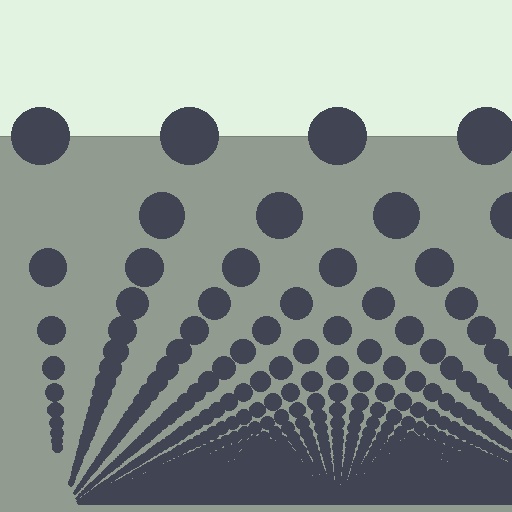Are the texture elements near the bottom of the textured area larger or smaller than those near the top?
Smaller. The gradient is inverted — elements near the bottom are smaller and denser.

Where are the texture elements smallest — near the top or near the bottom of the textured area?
Near the bottom.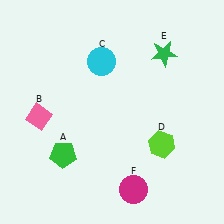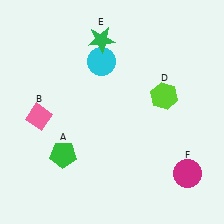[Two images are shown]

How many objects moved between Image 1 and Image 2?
3 objects moved between the two images.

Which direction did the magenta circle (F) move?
The magenta circle (F) moved right.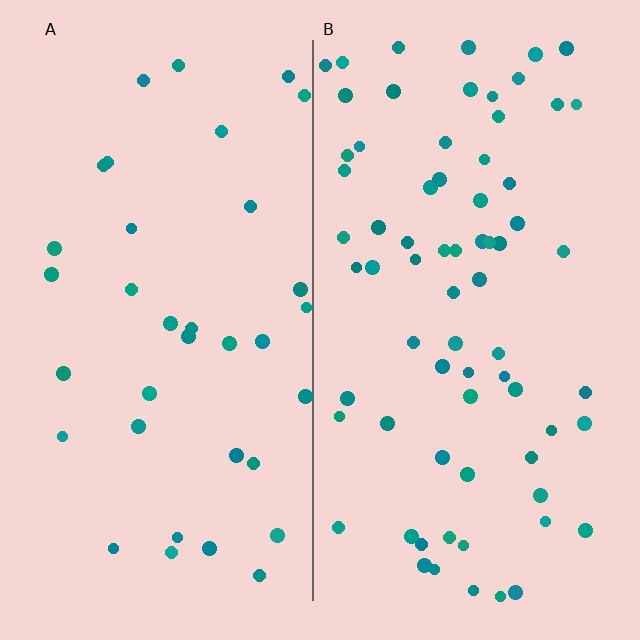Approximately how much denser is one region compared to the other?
Approximately 2.0× — region B over region A.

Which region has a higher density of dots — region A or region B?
B (the right).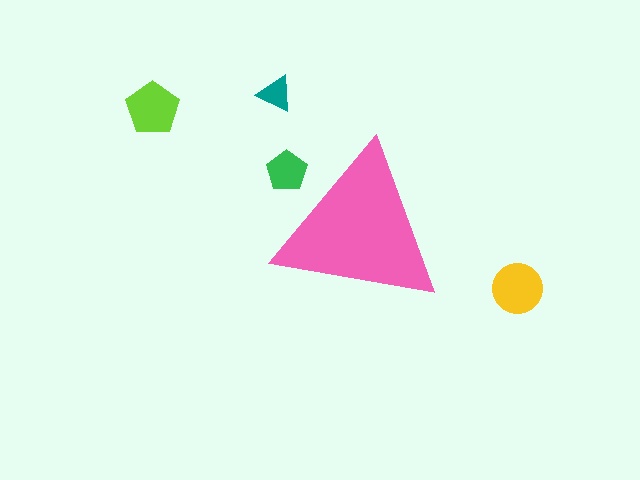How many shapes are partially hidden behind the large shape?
1 shape is partially hidden.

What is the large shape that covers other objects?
A pink triangle.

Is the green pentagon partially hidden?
Yes, the green pentagon is partially hidden behind the pink triangle.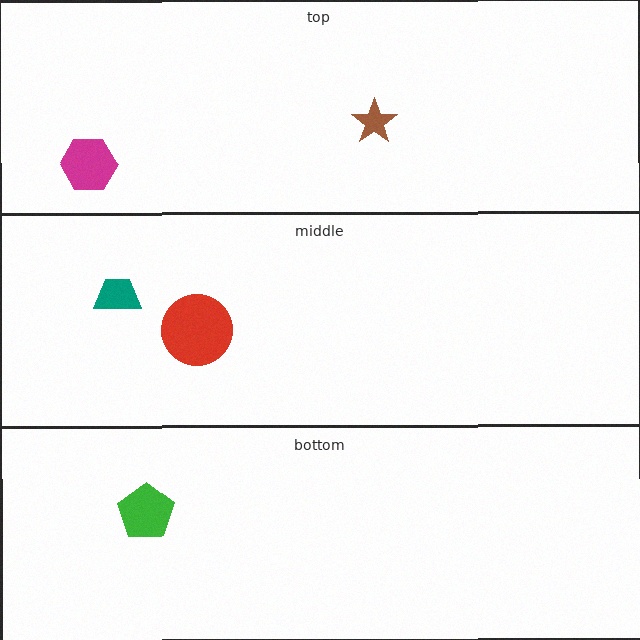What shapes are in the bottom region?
The green pentagon.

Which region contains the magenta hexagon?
The top region.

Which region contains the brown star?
The top region.